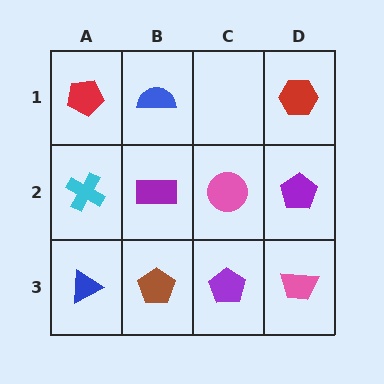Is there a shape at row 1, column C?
No, that cell is empty.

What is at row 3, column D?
A pink trapezoid.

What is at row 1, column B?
A blue semicircle.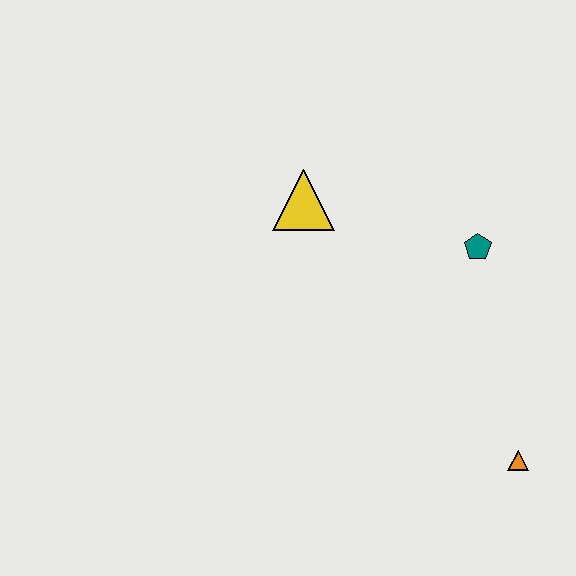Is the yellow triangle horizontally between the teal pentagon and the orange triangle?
No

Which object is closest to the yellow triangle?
The teal pentagon is closest to the yellow triangle.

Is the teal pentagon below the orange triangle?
No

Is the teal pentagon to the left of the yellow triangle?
No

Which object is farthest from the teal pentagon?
The orange triangle is farthest from the teal pentagon.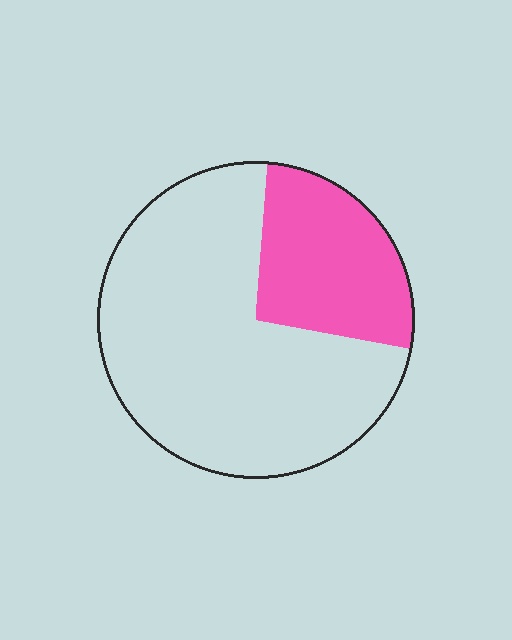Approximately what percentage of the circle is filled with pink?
Approximately 25%.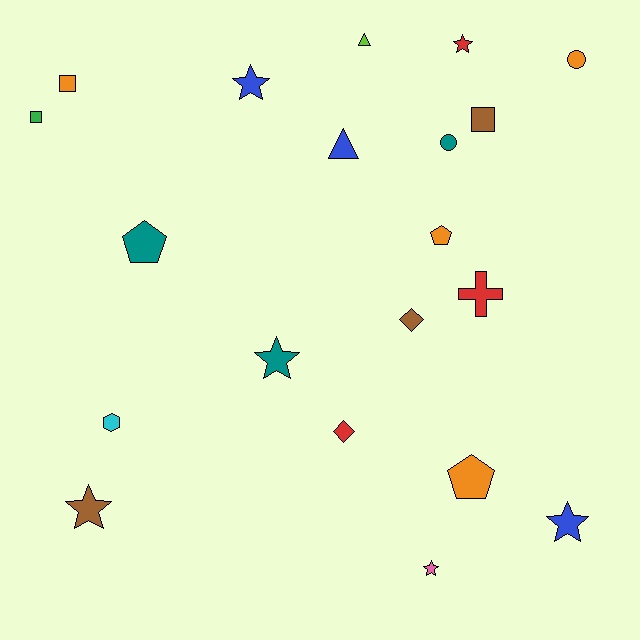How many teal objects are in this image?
There are 3 teal objects.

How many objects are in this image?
There are 20 objects.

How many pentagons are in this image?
There are 3 pentagons.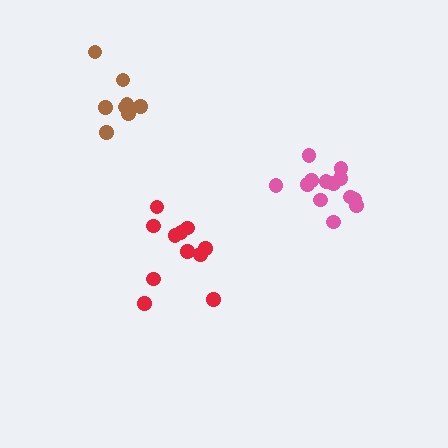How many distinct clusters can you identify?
There are 3 distinct clusters.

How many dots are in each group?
Group 1: 14 dots, Group 2: 11 dots, Group 3: 8 dots (33 total).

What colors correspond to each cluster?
The clusters are colored: pink, red, brown.